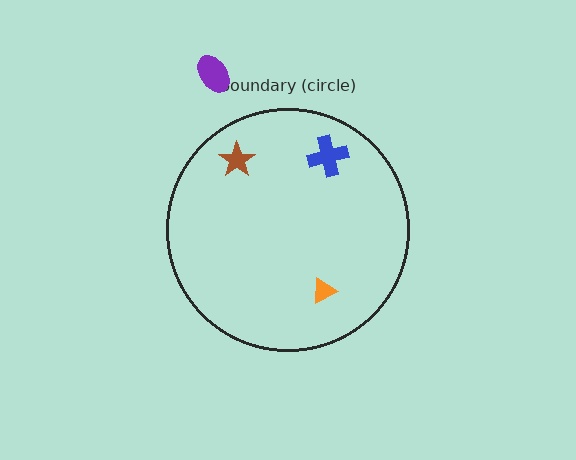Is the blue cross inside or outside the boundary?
Inside.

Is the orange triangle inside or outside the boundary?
Inside.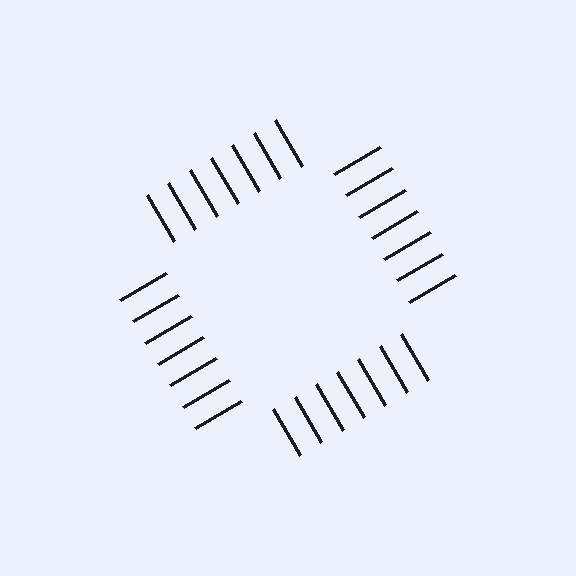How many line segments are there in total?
28 — 7 along each of the 4 edges.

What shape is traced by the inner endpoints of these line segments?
An illusory square — the line segments terminate on its edges but no continuous stroke is drawn.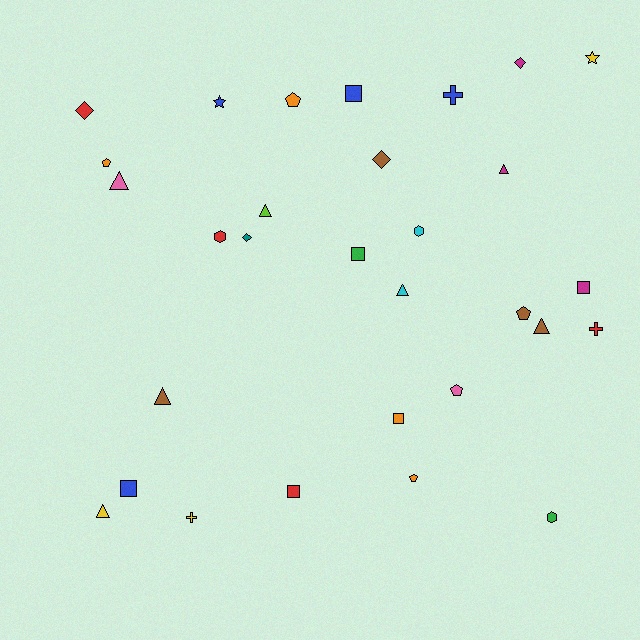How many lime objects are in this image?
There is 1 lime object.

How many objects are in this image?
There are 30 objects.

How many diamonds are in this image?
There are 4 diamonds.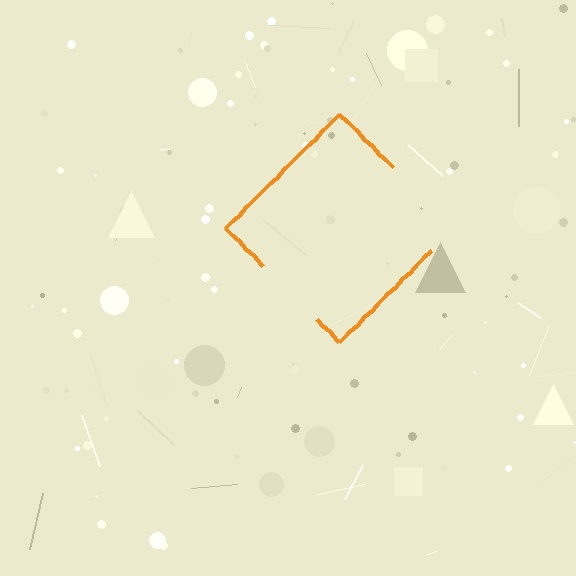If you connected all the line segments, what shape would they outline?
They would outline a diamond.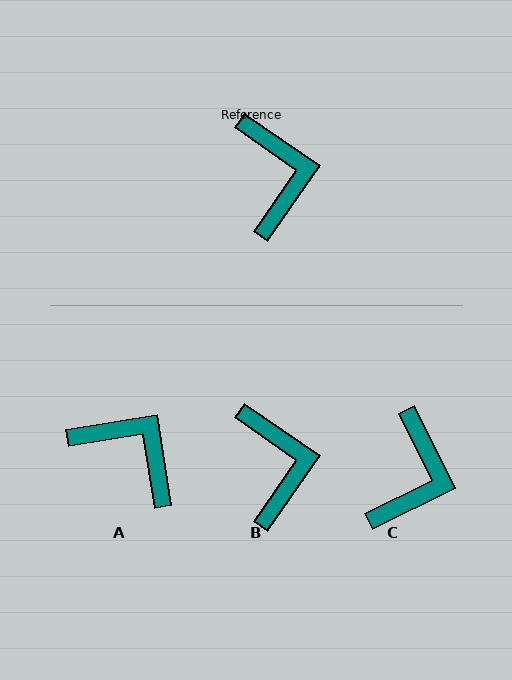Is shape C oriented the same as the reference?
No, it is off by about 29 degrees.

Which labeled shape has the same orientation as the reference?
B.